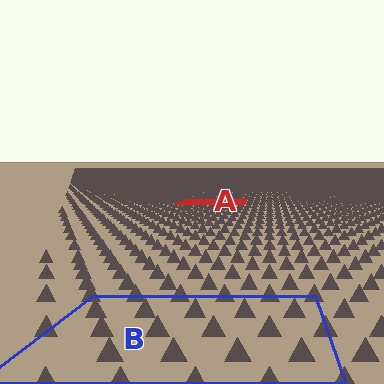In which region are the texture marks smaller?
The texture marks are smaller in region A, because it is farther away.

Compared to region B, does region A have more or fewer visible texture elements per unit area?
Region A has more texture elements per unit area — they are packed more densely because it is farther away.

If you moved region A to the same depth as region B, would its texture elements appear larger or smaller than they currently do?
They would appear larger. At a closer depth, the same texture elements are projected at a bigger on-screen size.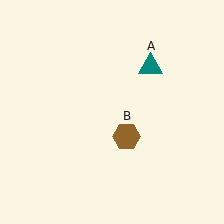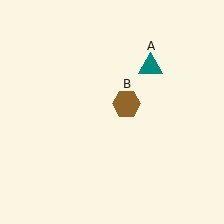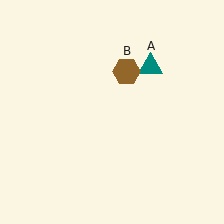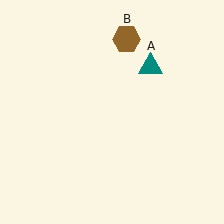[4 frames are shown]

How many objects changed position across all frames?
1 object changed position: brown hexagon (object B).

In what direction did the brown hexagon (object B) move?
The brown hexagon (object B) moved up.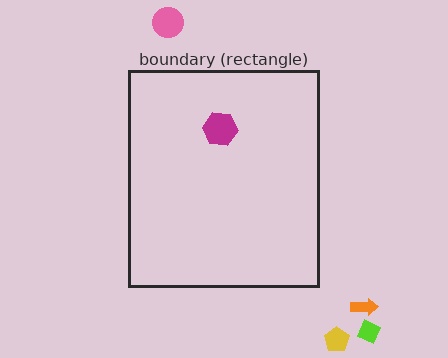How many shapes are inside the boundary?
1 inside, 4 outside.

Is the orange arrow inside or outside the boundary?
Outside.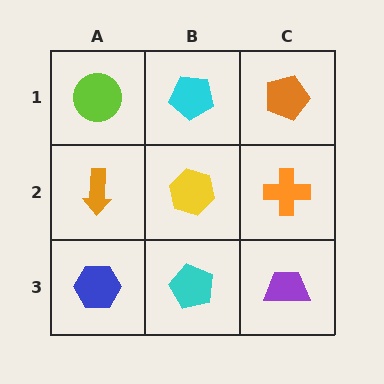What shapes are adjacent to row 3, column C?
An orange cross (row 2, column C), a cyan pentagon (row 3, column B).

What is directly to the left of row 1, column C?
A cyan pentagon.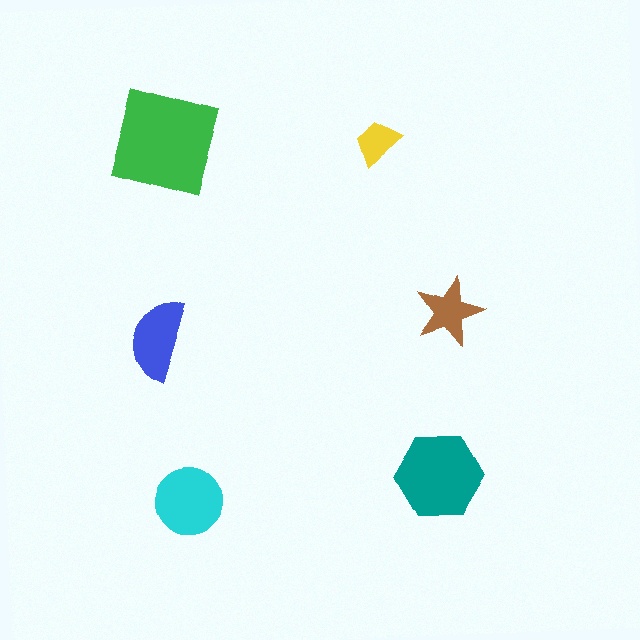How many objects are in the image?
There are 6 objects in the image.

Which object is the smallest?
The yellow trapezoid.